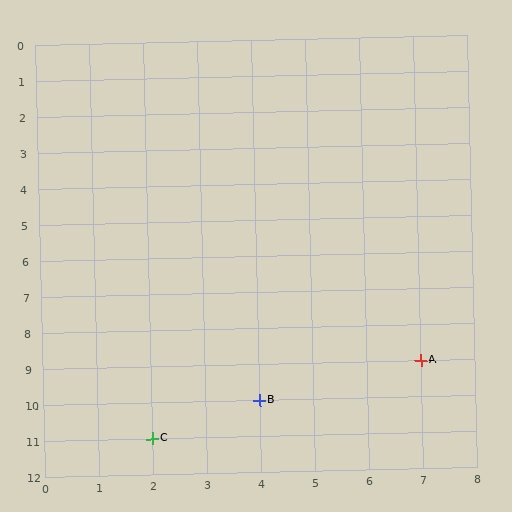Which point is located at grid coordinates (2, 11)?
Point C is at (2, 11).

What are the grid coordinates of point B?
Point B is at grid coordinates (4, 10).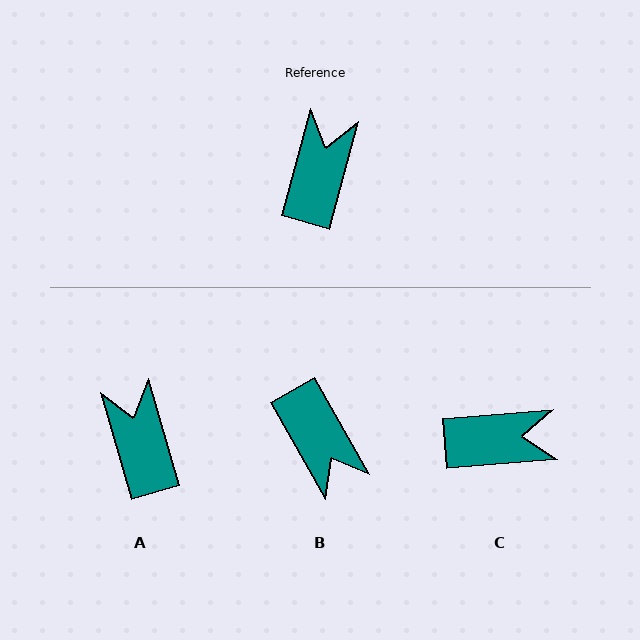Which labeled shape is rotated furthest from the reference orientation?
B, about 135 degrees away.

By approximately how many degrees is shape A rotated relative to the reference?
Approximately 31 degrees counter-clockwise.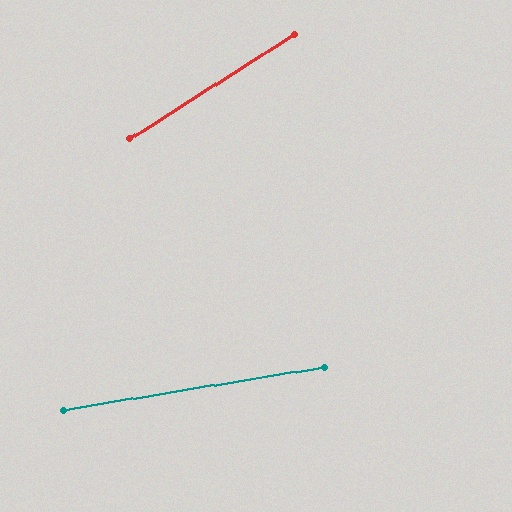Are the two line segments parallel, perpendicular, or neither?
Neither parallel nor perpendicular — they differ by about 23°.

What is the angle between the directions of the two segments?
Approximately 23 degrees.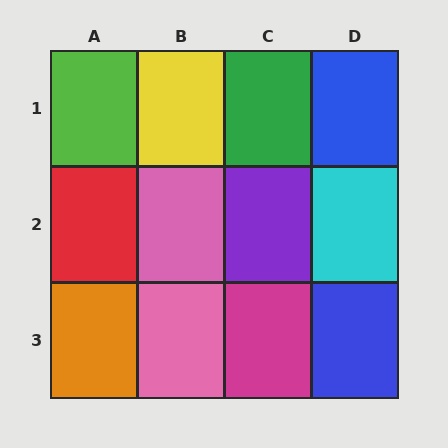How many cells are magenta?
1 cell is magenta.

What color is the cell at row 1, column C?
Green.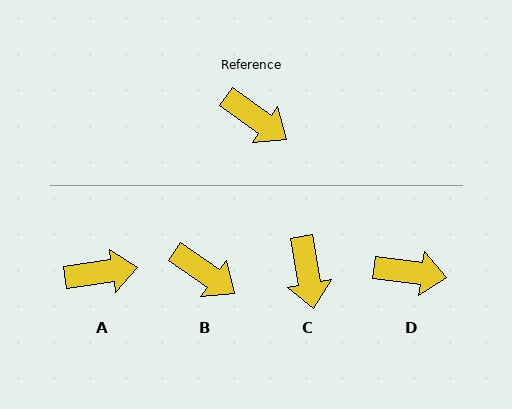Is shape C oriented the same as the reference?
No, it is off by about 45 degrees.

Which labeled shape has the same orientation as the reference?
B.